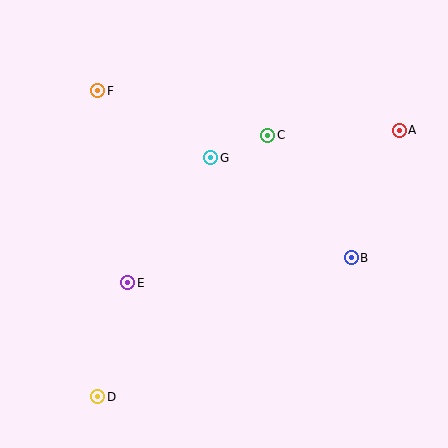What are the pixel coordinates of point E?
Point E is at (128, 283).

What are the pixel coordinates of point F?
Point F is at (98, 91).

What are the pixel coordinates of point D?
Point D is at (98, 397).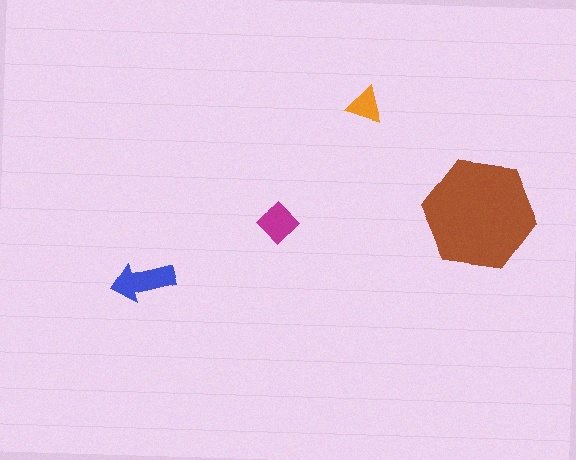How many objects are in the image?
There are 4 objects in the image.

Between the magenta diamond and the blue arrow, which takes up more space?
The blue arrow.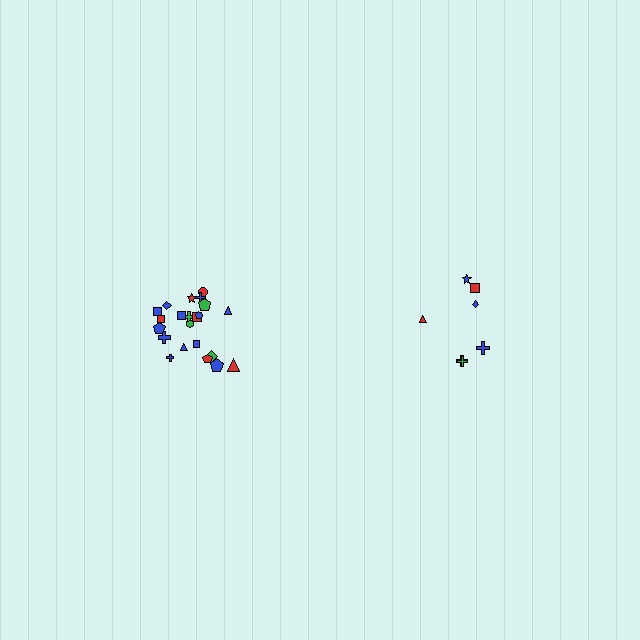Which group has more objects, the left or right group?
The left group.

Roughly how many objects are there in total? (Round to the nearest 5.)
Roughly 30 objects in total.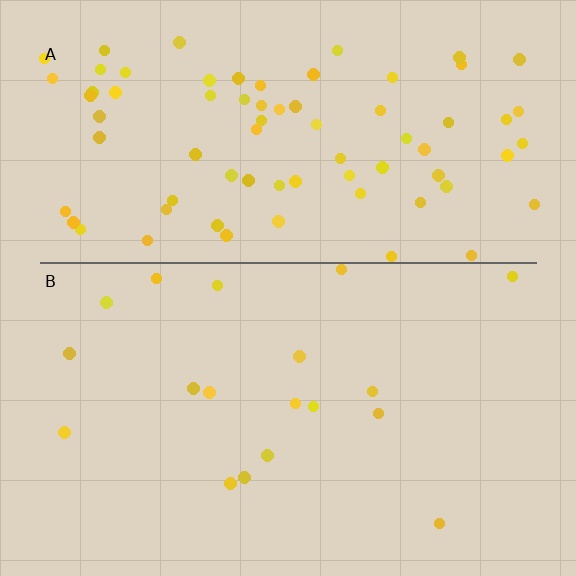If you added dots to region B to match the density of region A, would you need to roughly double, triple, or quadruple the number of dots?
Approximately quadruple.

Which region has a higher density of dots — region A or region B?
A (the top).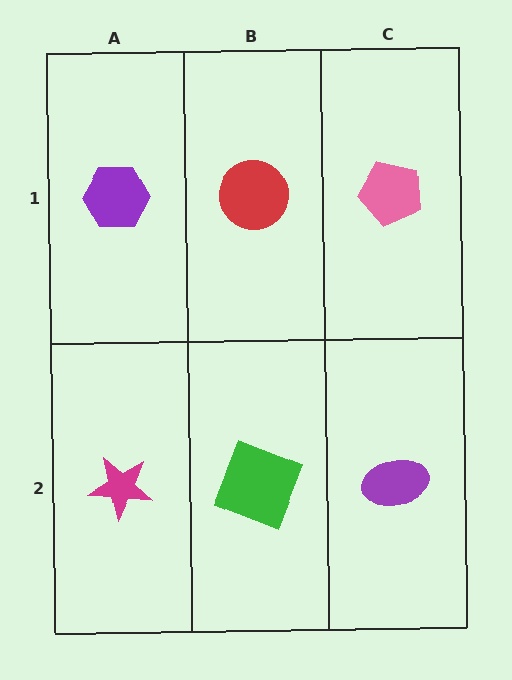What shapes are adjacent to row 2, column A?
A purple hexagon (row 1, column A), a green square (row 2, column B).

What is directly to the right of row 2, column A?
A green square.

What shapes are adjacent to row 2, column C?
A pink pentagon (row 1, column C), a green square (row 2, column B).